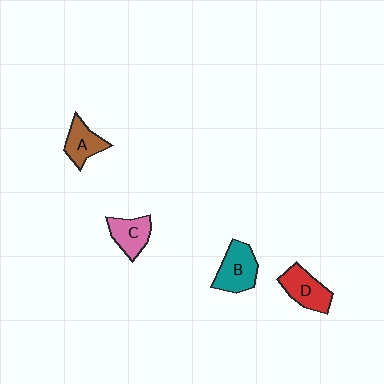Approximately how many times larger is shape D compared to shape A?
Approximately 1.3 times.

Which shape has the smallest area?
Shape A (brown).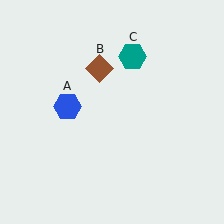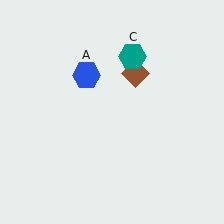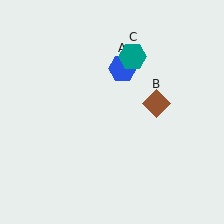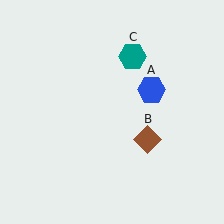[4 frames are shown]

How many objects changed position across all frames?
2 objects changed position: blue hexagon (object A), brown diamond (object B).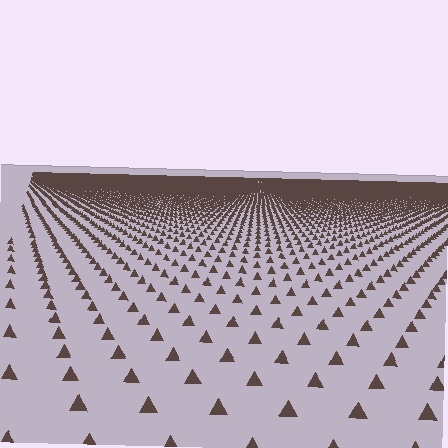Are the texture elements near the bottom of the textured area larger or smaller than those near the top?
Larger. Near the bottom, elements are closer to the viewer and appear at a bigger on-screen size.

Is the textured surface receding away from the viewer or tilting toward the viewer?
The surface is receding away from the viewer. Texture elements get smaller and denser toward the top.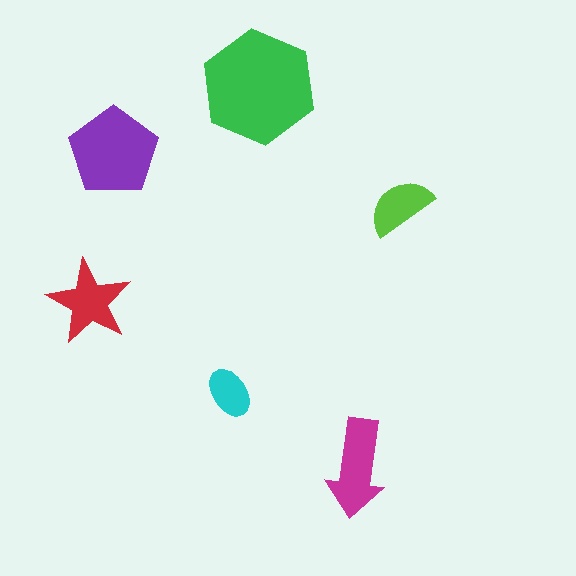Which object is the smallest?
The cyan ellipse.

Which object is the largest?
The green hexagon.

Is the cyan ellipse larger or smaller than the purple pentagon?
Smaller.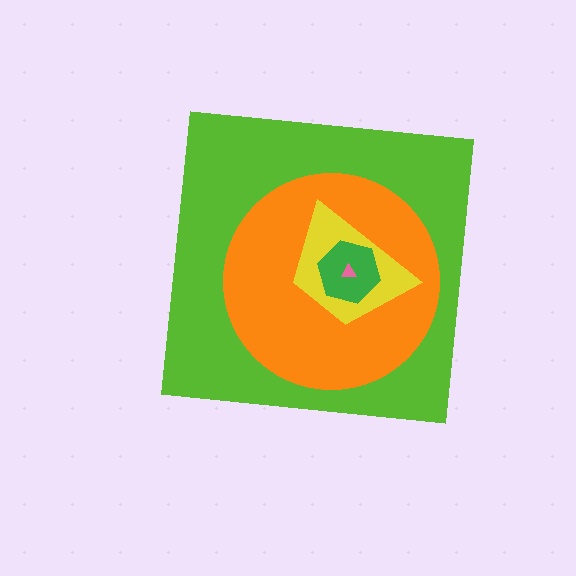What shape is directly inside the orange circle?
The yellow trapezoid.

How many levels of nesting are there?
5.